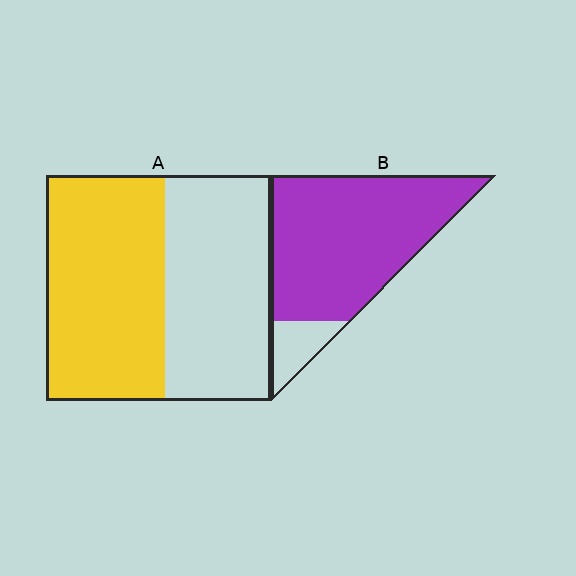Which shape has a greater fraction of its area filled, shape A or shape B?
Shape B.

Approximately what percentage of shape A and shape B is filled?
A is approximately 55% and B is approximately 85%.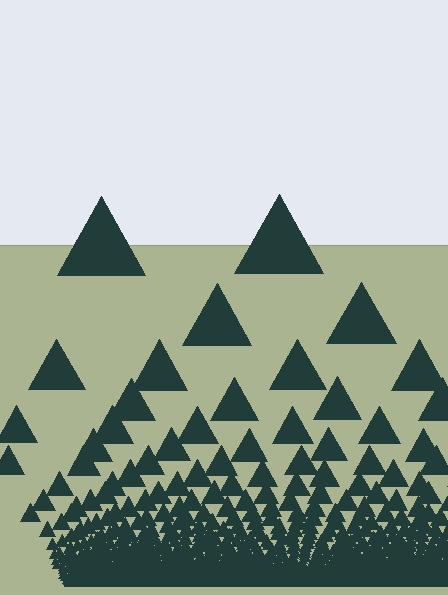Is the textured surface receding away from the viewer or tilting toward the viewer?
The surface appears to tilt toward the viewer. Texture elements get larger and sparser toward the top.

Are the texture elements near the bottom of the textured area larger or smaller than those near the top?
Smaller. The gradient is inverted — elements near the bottom are smaller and denser.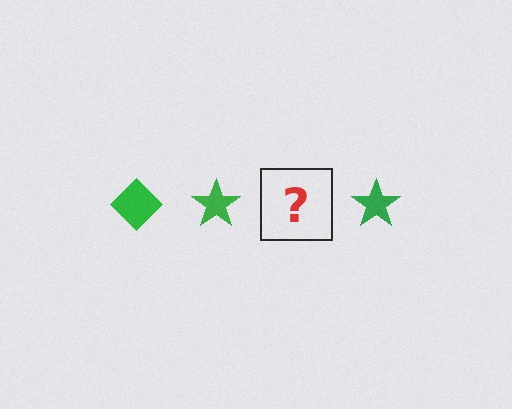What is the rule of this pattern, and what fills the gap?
The rule is that the pattern cycles through diamond, star shapes in green. The gap should be filled with a green diamond.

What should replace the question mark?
The question mark should be replaced with a green diamond.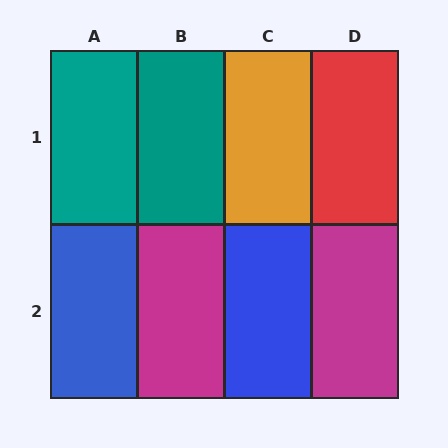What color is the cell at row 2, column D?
Magenta.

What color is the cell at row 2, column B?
Magenta.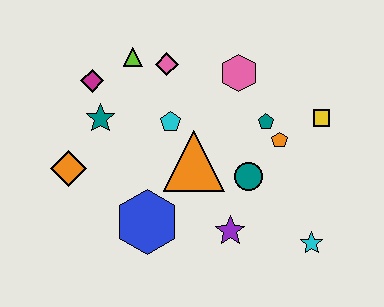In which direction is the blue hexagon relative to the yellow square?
The blue hexagon is to the left of the yellow square.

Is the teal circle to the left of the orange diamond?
No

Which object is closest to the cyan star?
The purple star is closest to the cyan star.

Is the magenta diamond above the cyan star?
Yes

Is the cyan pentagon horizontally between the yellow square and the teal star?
Yes